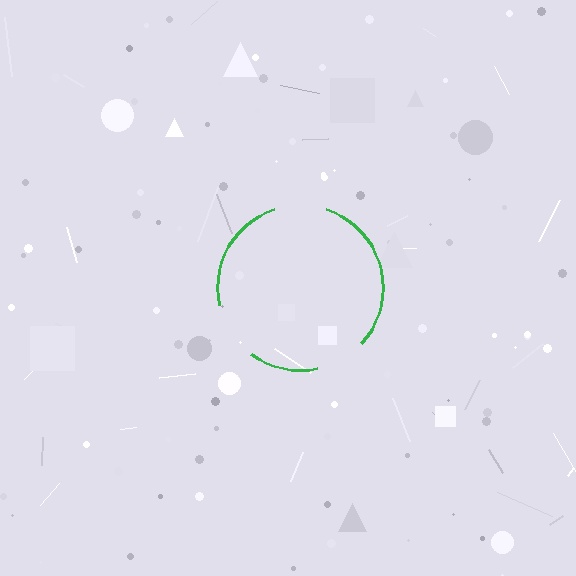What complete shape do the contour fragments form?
The contour fragments form a circle.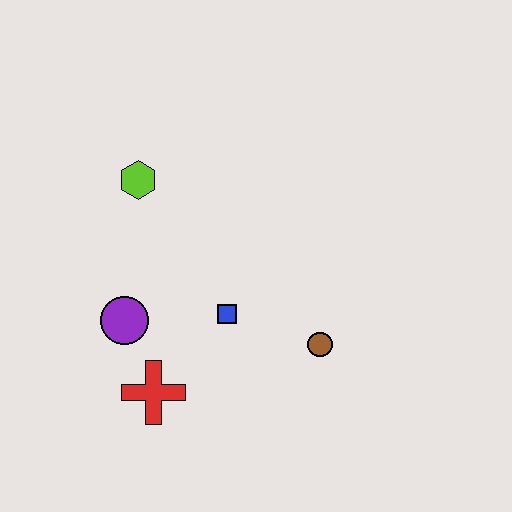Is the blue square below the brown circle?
No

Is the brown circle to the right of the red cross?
Yes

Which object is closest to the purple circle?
The red cross is closest to the purple circle.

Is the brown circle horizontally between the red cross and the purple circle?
No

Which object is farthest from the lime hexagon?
The brown circle is farthest from the lime hexagon.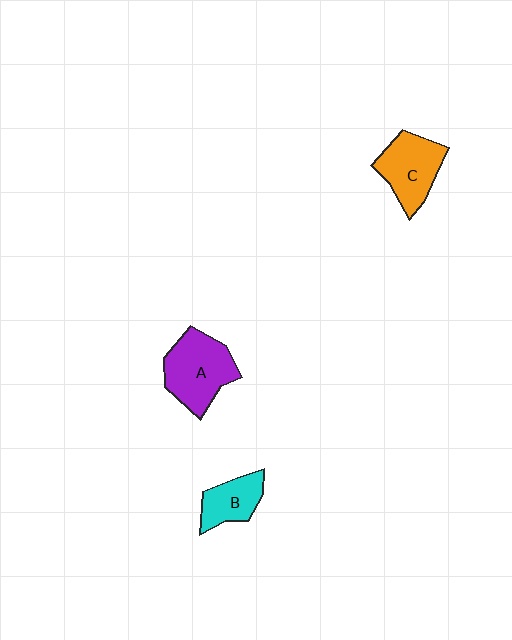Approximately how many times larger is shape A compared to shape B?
Approximately 1.7 times.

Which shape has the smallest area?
Shape B (cyan).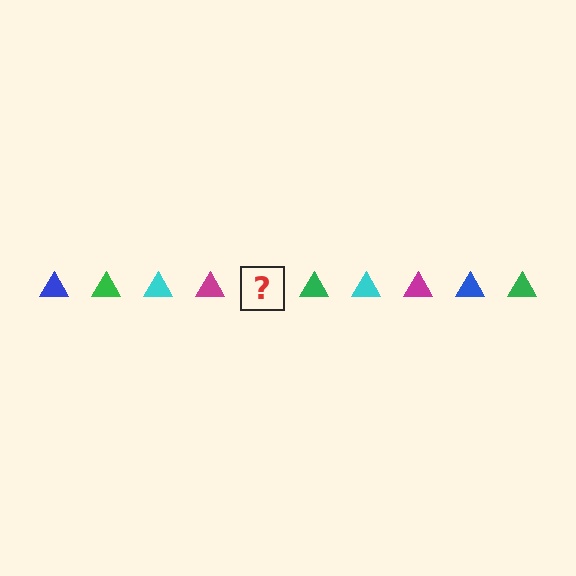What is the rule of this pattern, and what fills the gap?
The rule is that the pattern cycles through blue, green, cyan, magenta triangles. The gap should be filled with a blue triangle.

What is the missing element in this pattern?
The missing element is a blue triangle.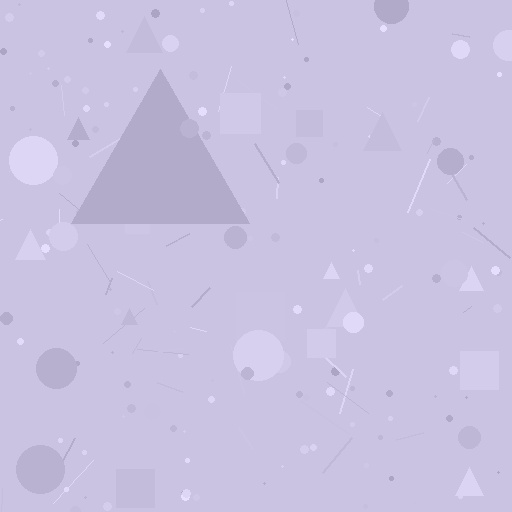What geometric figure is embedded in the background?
A triangle is embedded in the background.